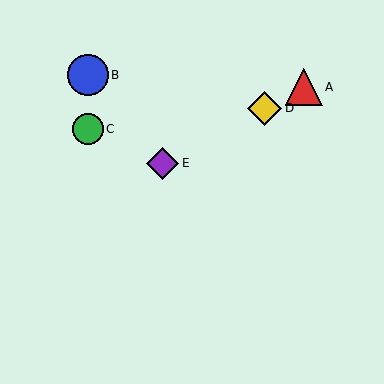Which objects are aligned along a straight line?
Objects A, D, E are aligned along a straight line.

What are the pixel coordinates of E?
Object E is at (163, 163).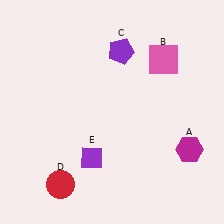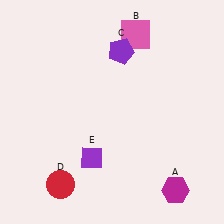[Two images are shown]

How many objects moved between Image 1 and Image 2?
2 objects moved between the two images.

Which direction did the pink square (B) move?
The pink square (B) moved left.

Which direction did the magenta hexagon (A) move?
The magenta hexagon (A) moved down.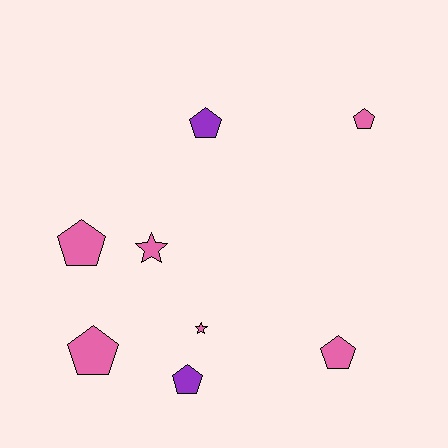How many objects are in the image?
There are 8 objects.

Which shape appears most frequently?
Pentagon, with 6 objects.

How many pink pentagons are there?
There are 4 pink pentagons.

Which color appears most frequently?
Pink, with 6 objects.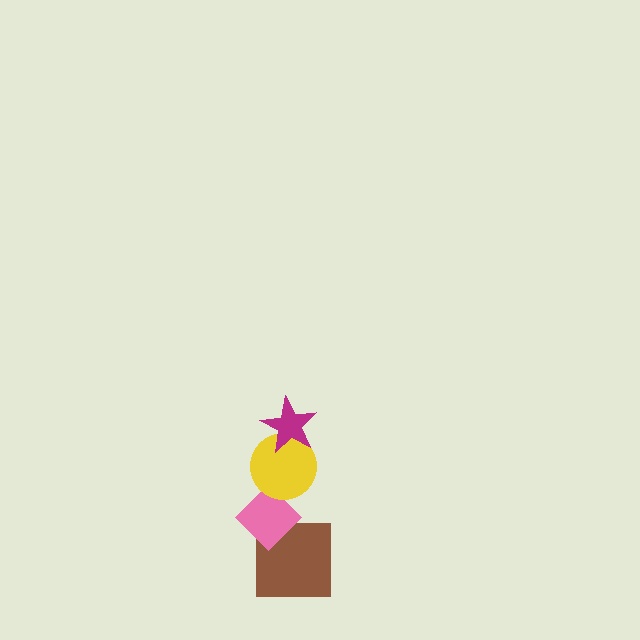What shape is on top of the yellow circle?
The magenta star is on top of the yellow circle.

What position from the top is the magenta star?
The magenta star is 1st from the top.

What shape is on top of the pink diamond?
The yellow circle is on top of the pink diamond.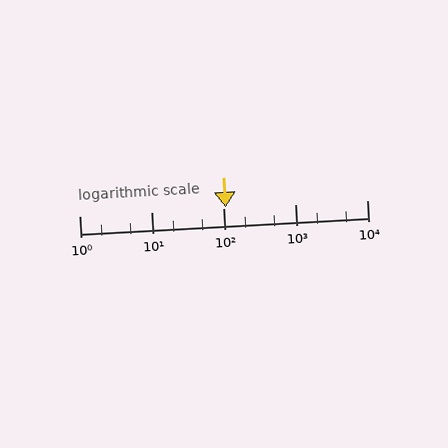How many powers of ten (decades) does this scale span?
The scale spans 4 decades, from 1 to 10000.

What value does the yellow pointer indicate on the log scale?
The pointer indicates approximately 110.